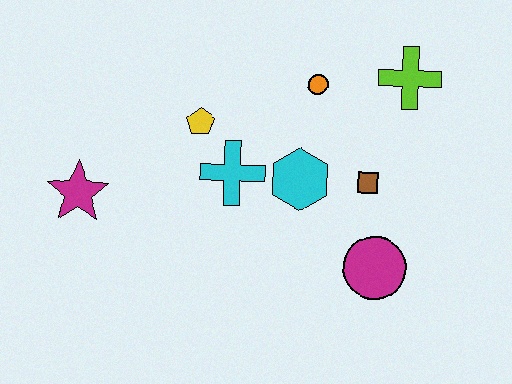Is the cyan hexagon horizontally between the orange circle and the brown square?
No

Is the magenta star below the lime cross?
Yes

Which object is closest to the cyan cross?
The yellow pentagon is closest to the cyan cross.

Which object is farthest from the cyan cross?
The lime cross is farthest from the cyan cross.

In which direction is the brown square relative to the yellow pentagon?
The brown square is to the right of the yellow pentagon.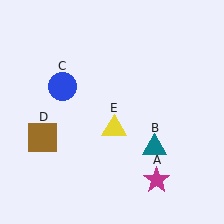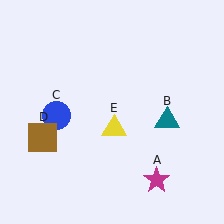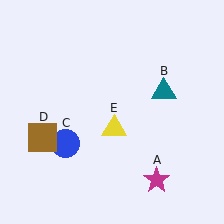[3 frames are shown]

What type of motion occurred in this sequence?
The teal triangle (object B), blue circle (object C) rotated counterclockwise around the center of the scene.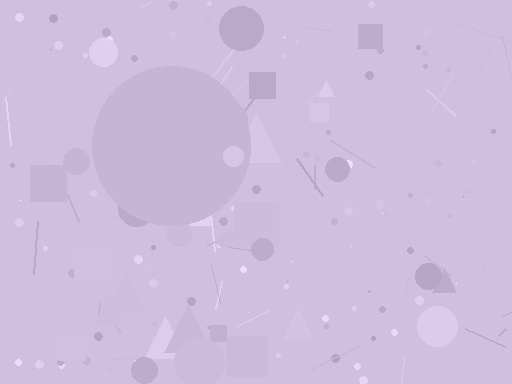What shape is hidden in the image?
A circle is hidden in the image.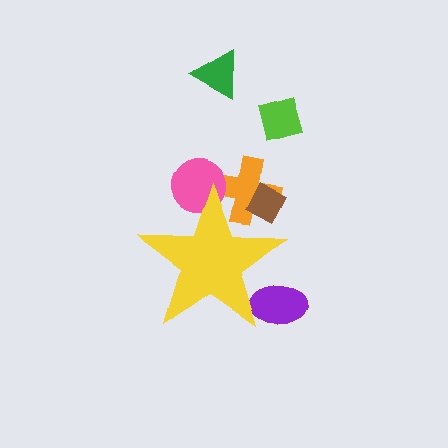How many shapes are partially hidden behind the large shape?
4 shapes are partially hidden.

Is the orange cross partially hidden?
Yes, the orange cross is partially hidden behind the yellow star.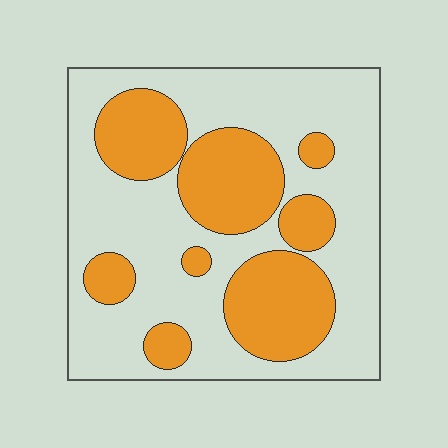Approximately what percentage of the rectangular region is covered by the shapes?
Approximately 35%.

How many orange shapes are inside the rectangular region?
8.